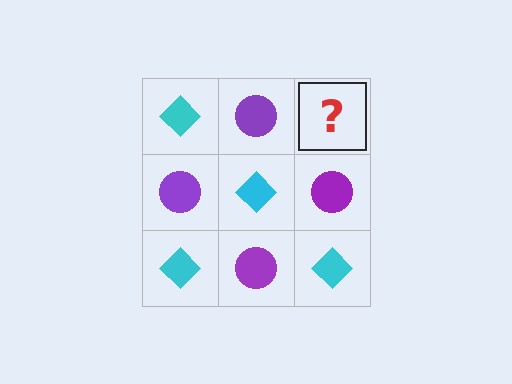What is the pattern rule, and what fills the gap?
The rule is that it alternates cyan diamond and purple circle in a checkerboard pattern. The gap should be filled with a cyan diamond.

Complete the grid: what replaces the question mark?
The question mark should be replaced with a cyan diamond.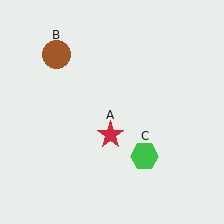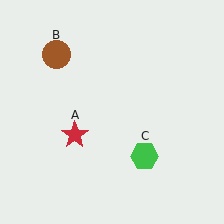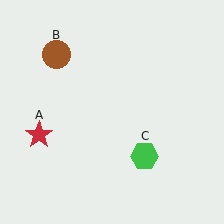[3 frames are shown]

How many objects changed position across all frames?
1 object changed position: red star (object A).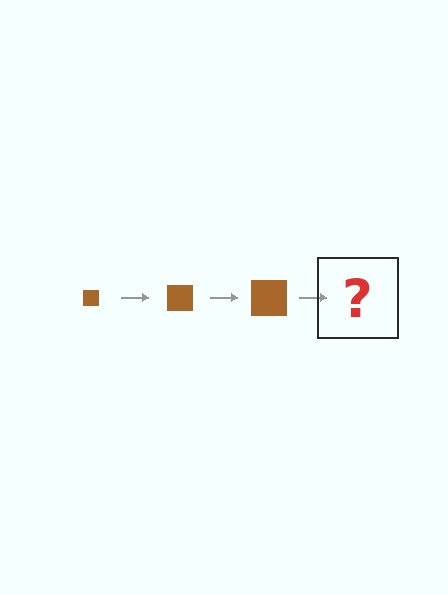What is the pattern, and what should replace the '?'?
The pattern is that the square gets progressively larger each step. The '?' should be a brown square, larger than the previous one.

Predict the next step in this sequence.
The next step is a brown square, larger than the previous one.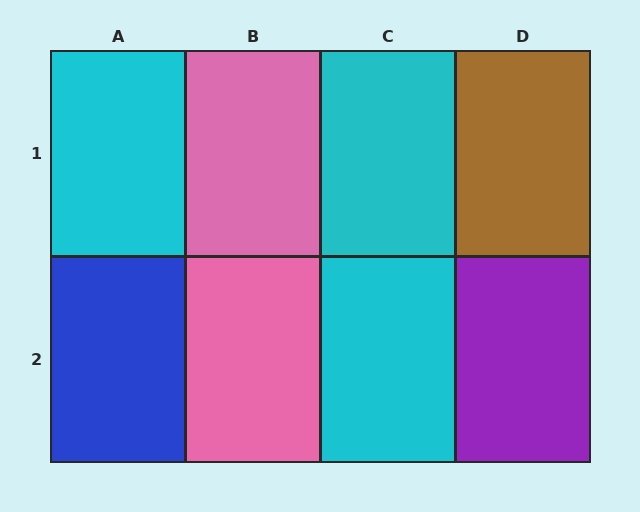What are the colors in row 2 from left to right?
Blue, pink, cyan, purple.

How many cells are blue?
1 cell is blue.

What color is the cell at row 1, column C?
Cyan.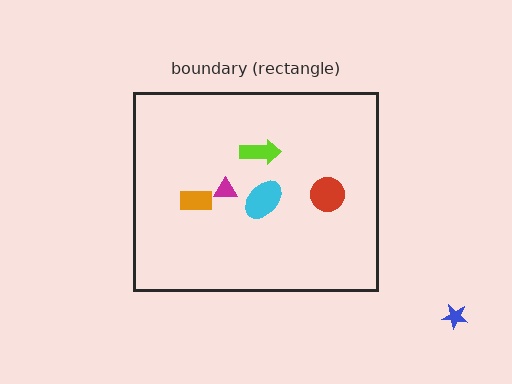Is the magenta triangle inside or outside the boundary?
Inside.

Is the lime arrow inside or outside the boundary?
Inside.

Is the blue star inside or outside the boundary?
Outside.